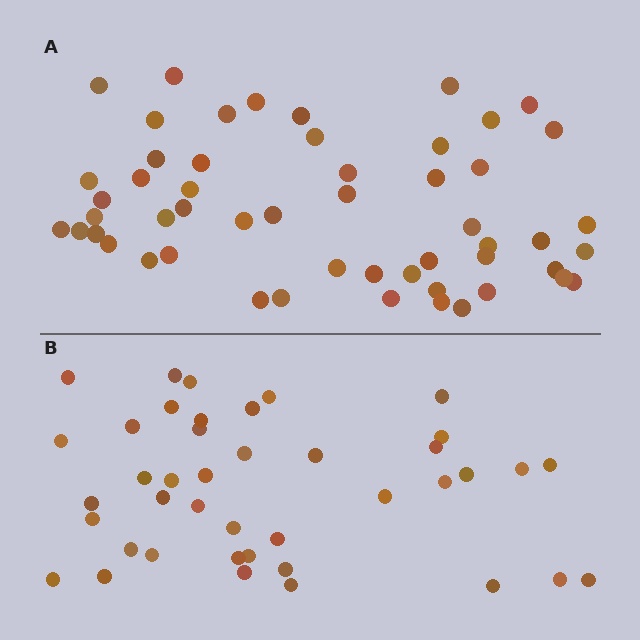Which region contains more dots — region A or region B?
Region A (the top region) has more dots.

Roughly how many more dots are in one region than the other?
Region A has roughly 12 or so more dots than region B.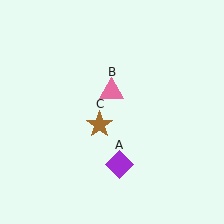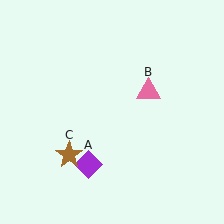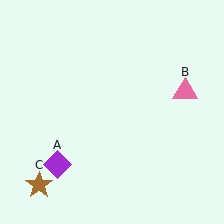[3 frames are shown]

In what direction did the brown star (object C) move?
The brown star (object C) moved down and to the left.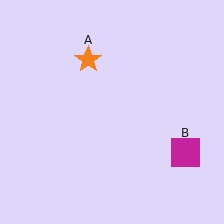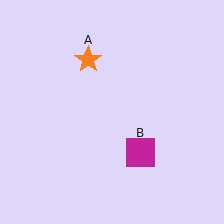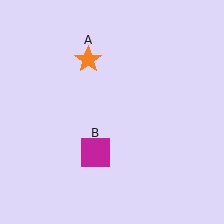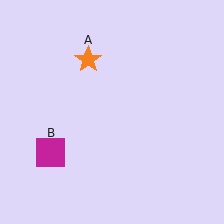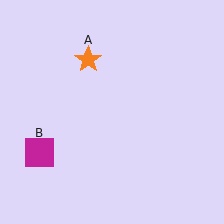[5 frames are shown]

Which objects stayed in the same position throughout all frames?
Orange star (object A) remained stationary.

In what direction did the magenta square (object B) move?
The magenta square (object B) moved left.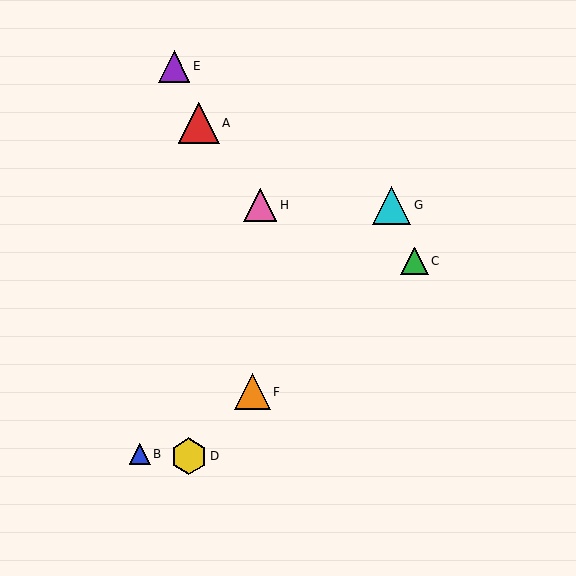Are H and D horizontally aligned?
No, H is at y≈205 and D is at y≈456.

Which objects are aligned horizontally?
Objects G, H are aligned horizontally.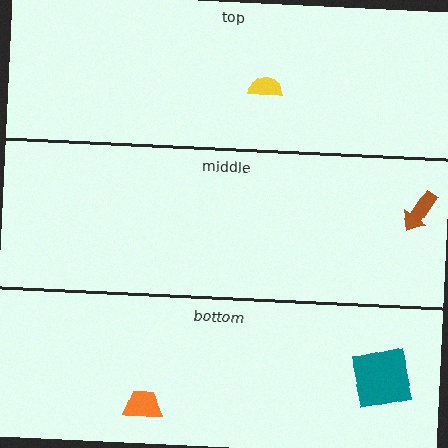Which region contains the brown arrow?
The middle region.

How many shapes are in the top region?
1.